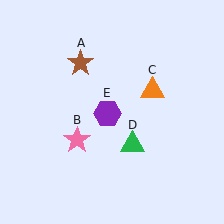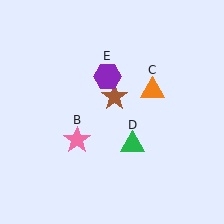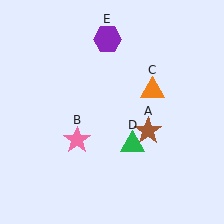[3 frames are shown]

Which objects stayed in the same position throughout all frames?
Pink star (object B) and orange triangle (object C) and green triangle (object D) remained stationary.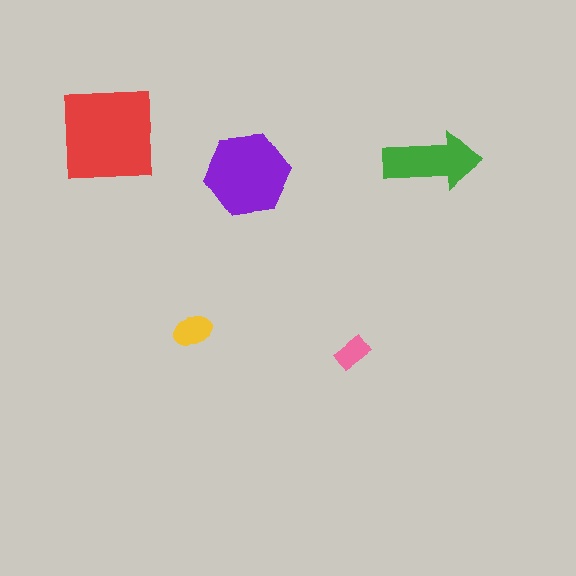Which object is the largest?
The red square.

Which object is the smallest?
The pink rectangle.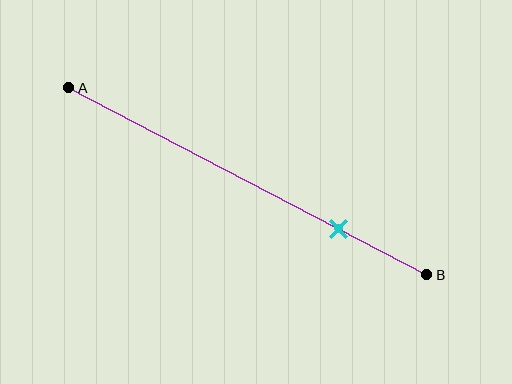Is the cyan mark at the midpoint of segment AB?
No, the mark is at about 75% from A, not at the 50% midpoint.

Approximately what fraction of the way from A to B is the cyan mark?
The cyan mark is approximately 75% of the way from A to B.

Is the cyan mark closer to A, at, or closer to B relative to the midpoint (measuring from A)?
The cyan mark is closer to point B than the midpoint of segment AB.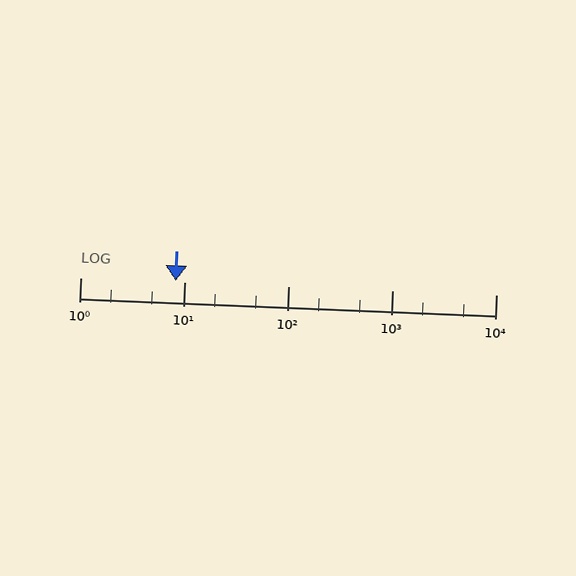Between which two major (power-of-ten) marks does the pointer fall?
The pointer is between 1 and 10.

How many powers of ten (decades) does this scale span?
The scale spans 4 decades, from 1 to 10000.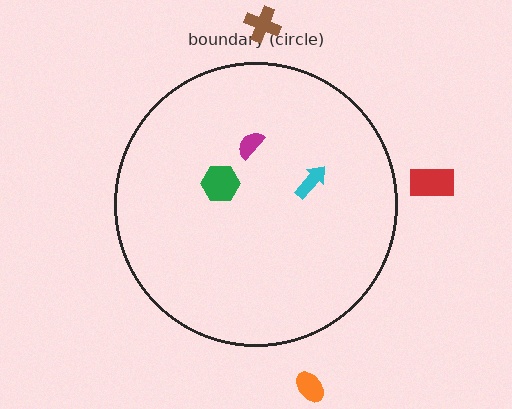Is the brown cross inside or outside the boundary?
Outside.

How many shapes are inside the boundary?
3 inside, 3 outside.